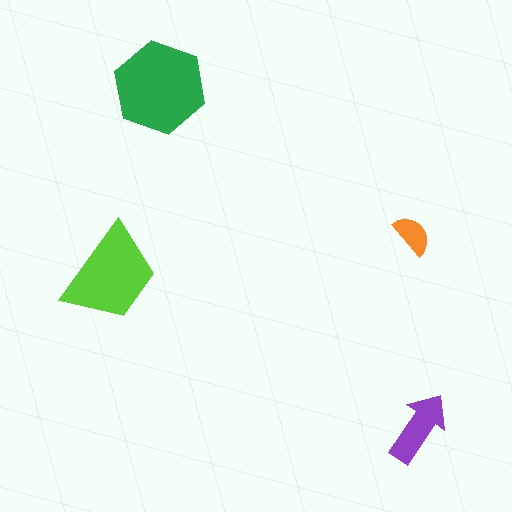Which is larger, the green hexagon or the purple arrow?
The green hexagon.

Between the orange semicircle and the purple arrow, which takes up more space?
The purple arrow.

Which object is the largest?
The green hexagon.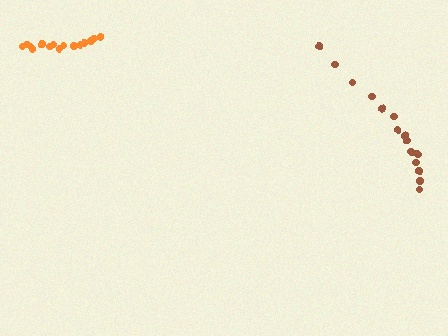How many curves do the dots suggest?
There are 2 distinct paths.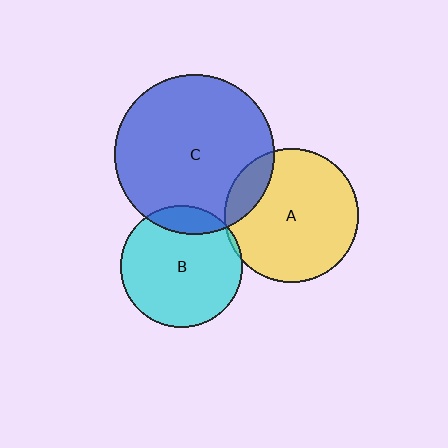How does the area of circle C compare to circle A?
Approximately 1.4 times.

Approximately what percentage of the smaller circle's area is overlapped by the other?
Approximately 5%.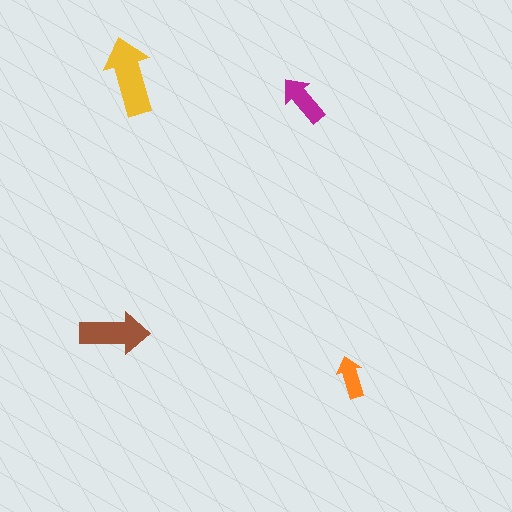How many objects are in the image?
There are 4 objects in the image.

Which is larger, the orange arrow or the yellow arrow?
The yellow one.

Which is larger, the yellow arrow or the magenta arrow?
The yellow one.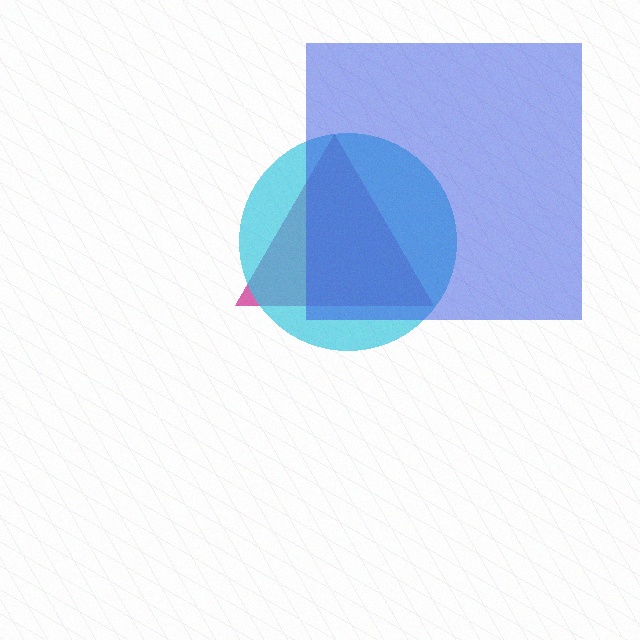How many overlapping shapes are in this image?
There are 3 overlapping shapes in the image.